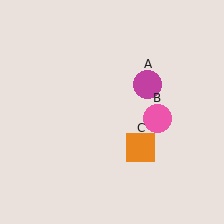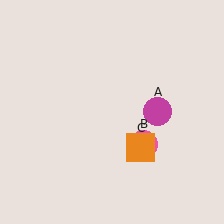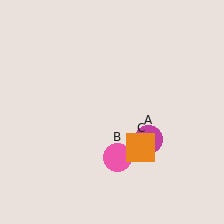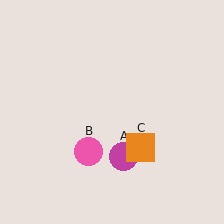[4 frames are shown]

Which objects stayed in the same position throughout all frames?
Orange square (object C) remained stationary.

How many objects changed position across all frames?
2 objects changed position: magenta circle (object A), pink circle (object B).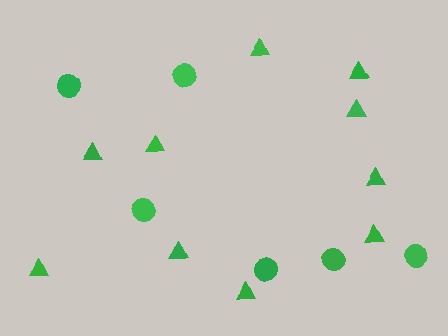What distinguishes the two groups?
There are 2 groups: one group of circles (6) and one group of triangles (10).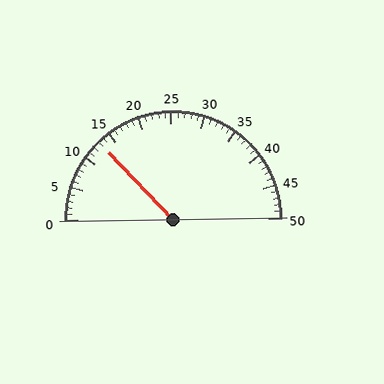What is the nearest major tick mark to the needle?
The nearest major tick mark is 15.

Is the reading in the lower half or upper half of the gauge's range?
The reading is in the lower half of the range (0 to 50).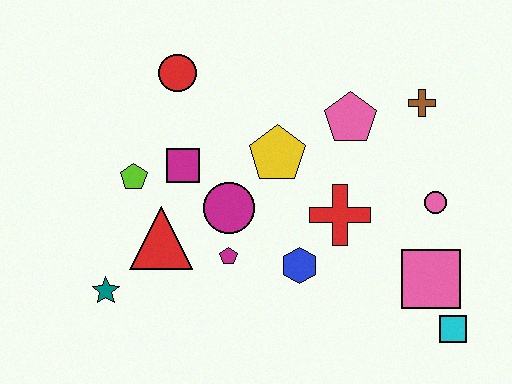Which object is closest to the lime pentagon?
The magenta square is closest to the lime pentagon.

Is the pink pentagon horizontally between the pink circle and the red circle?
Yes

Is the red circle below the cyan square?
No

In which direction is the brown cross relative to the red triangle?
The brown cross is to the right of the red triangle.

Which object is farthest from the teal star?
The brown cross is farthest from the teal star.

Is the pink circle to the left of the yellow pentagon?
No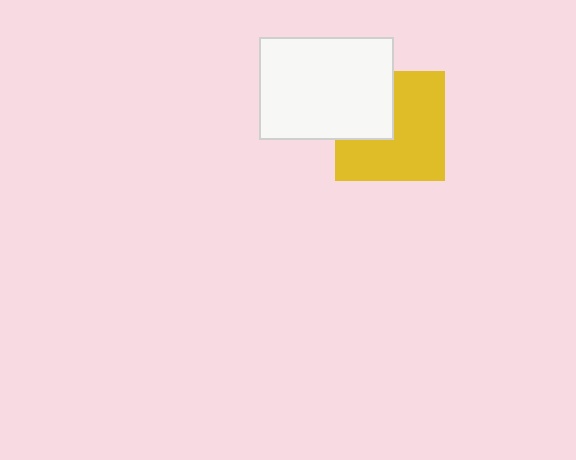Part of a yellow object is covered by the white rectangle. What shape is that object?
It is a square.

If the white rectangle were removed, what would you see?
You would see the complete yellow square.